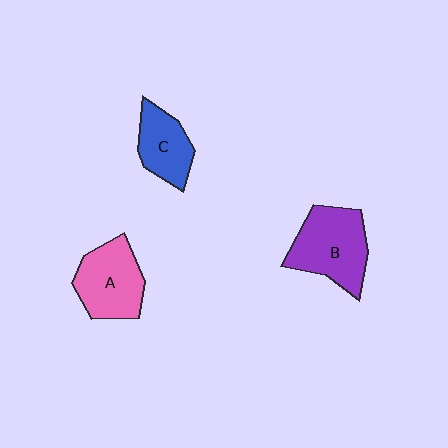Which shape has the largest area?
Shape B (purple).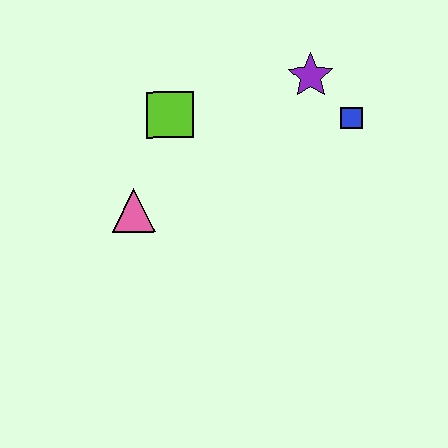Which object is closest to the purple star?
The blue square is closest to the purple star.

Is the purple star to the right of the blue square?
No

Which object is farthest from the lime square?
The blue square is farthest from the lime square.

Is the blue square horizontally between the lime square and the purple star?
No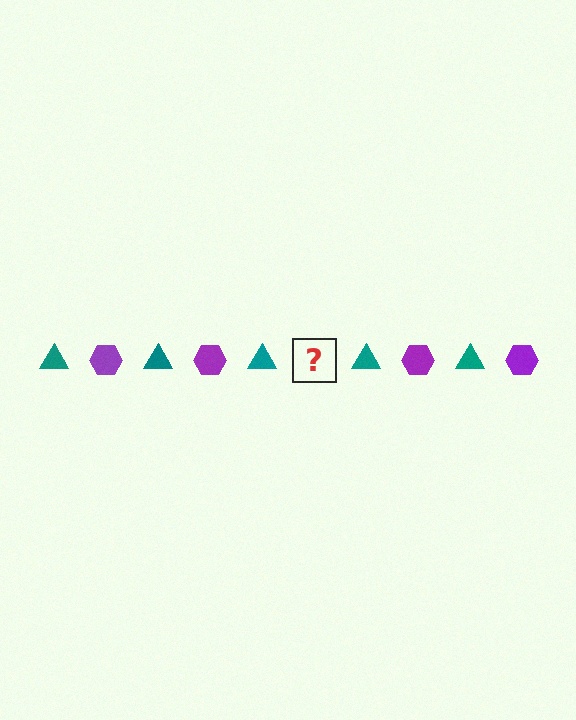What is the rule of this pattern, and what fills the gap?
The rule is that the pattern alternates between teal triangle and purple hexagon. The gap should be filled with a purple hexagon.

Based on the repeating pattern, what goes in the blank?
The blank should be a purple hexagon.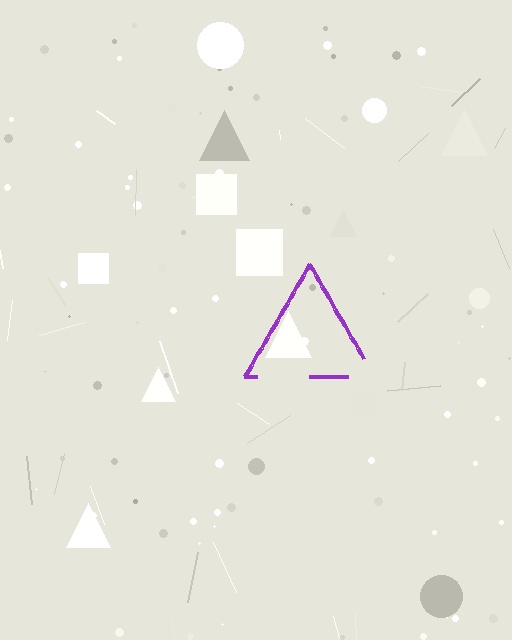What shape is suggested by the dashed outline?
The dashed outline suggests a triangle.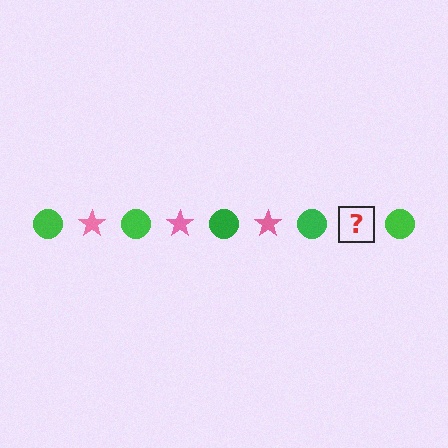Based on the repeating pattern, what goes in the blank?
The blank should be a pink star.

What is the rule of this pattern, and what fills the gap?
The rule is that the pattern alternates between green circle and pink star. The gap should be filled with a pink star.